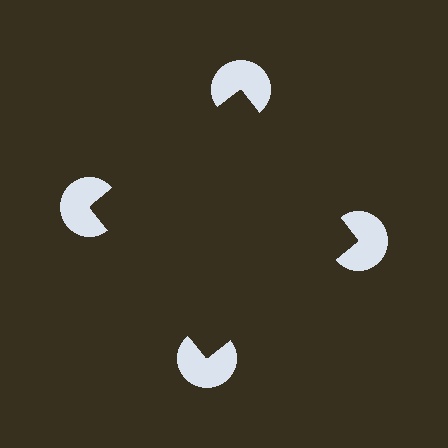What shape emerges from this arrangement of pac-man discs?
An illusory square — its edges are inferred from the aligned wedge cuts in the pac-man discs, not physically drawn.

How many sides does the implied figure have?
4 sides.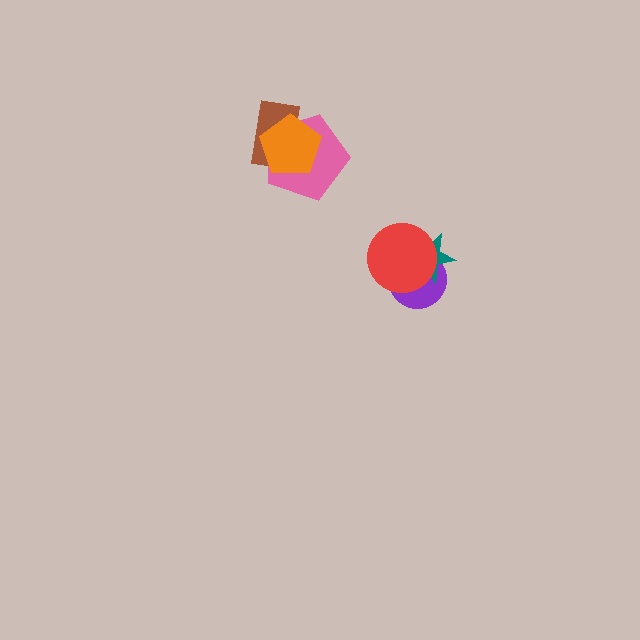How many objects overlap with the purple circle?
2 objects overlap with the purple circle.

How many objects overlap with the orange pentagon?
2 objects overlap with the orange pentagon.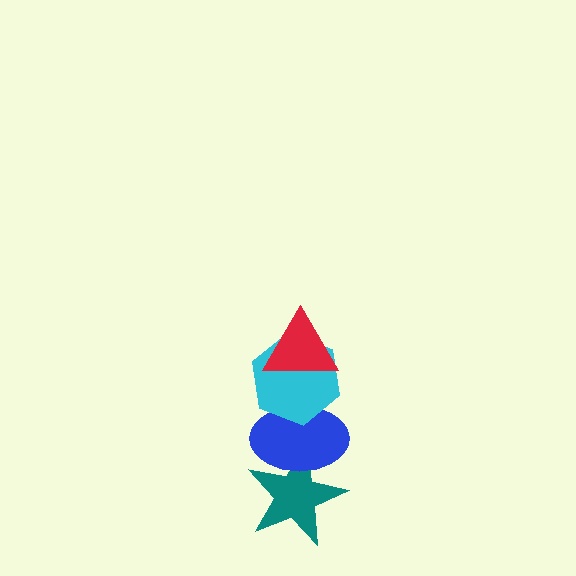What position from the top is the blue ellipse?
The blue ellipse is 3rd from the top.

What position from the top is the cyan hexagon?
The cyan hexagon is 2nd from the top.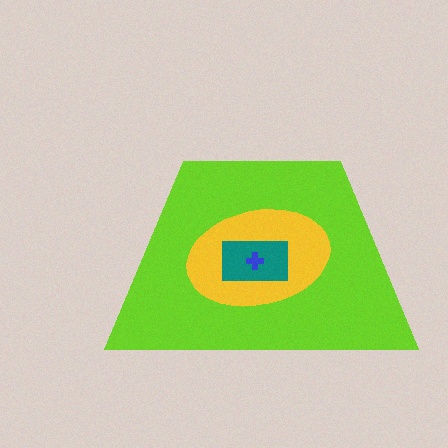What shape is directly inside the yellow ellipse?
The teal rectangle.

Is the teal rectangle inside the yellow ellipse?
Yes.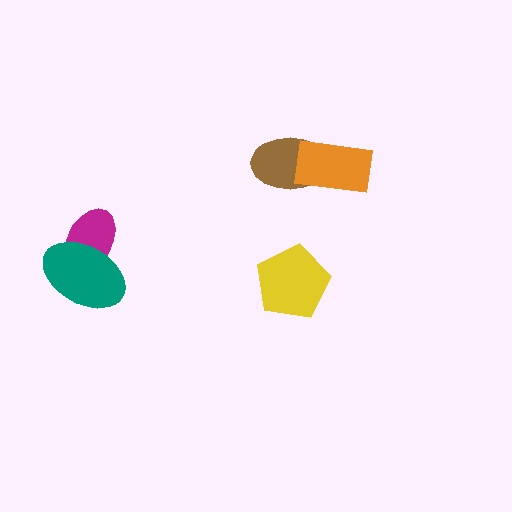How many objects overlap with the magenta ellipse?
1 object overlaps with the magenta ellipse.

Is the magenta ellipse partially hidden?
Yes, it is partially covered by another shape.